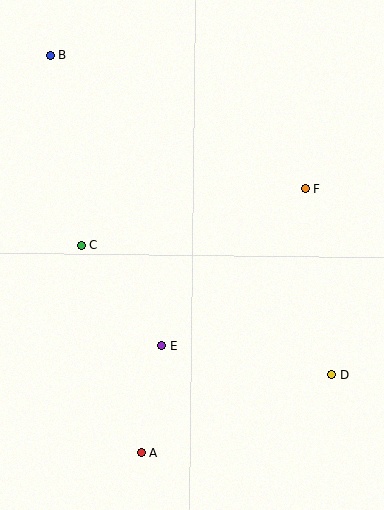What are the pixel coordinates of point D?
Point D is at (331, 374).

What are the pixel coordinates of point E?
Point E is at (162, 345).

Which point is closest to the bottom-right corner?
Point D is closest to the bottom-right corner.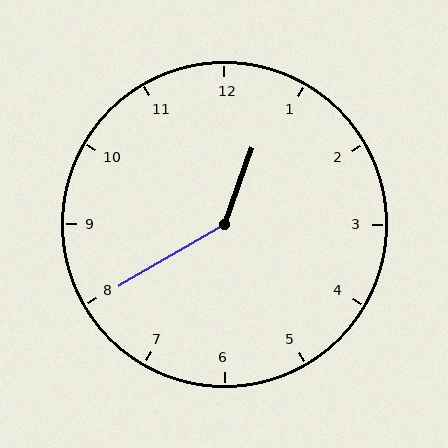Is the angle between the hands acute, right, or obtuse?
It is obtuse.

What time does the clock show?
12:40.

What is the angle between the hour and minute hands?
Approximately 140 degrees.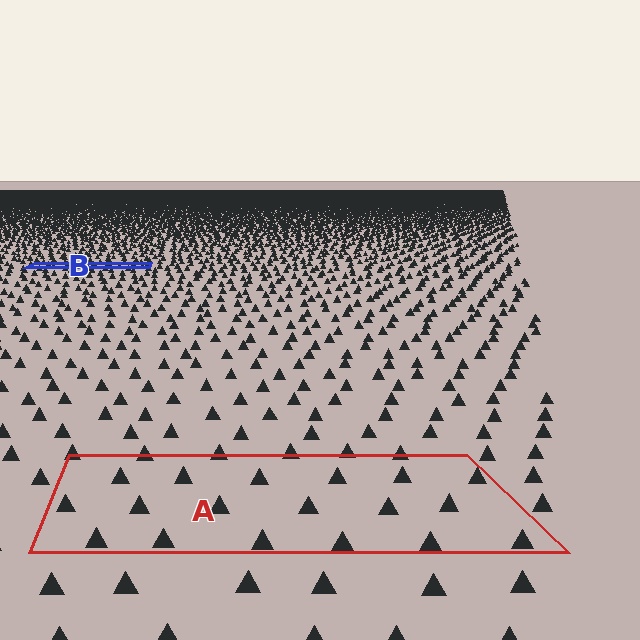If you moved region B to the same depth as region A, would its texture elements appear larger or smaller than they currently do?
They would appear larger. At a closer depth, the same texture elements are projected at a bigger on-screen size.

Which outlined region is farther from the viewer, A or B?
Region B is farther from the viewer — the texture elements inside it appear smaller and more densely packed.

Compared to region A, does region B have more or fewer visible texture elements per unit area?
Region B has more texture elements per unit area — they are packed more densely because it is farther away.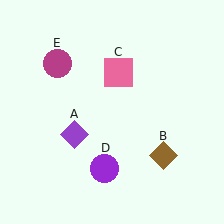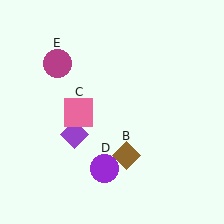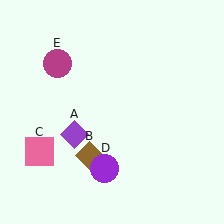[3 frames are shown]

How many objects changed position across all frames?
2 objects changed position: brown diamond (object B), pink square (object C).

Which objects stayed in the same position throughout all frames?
Purple diamond (object A) and purple circle (object D) and magenta circle (object E) remained stationary.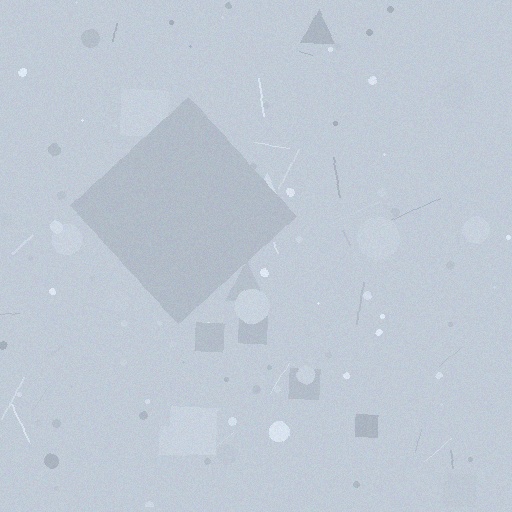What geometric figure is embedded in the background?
A diamond is embedded in the background.